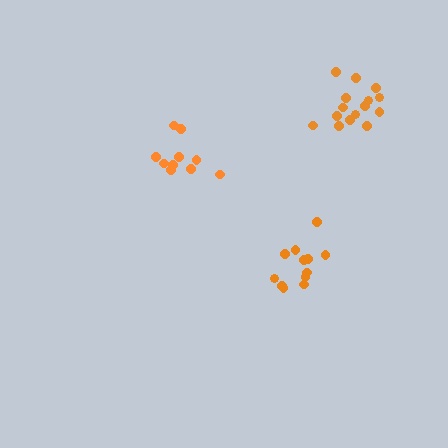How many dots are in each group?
Group 1: 10 dots, Group 2: 12 dots, Group 3: 15 dots (37 total).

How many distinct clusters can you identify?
There are 3 distinct clusters.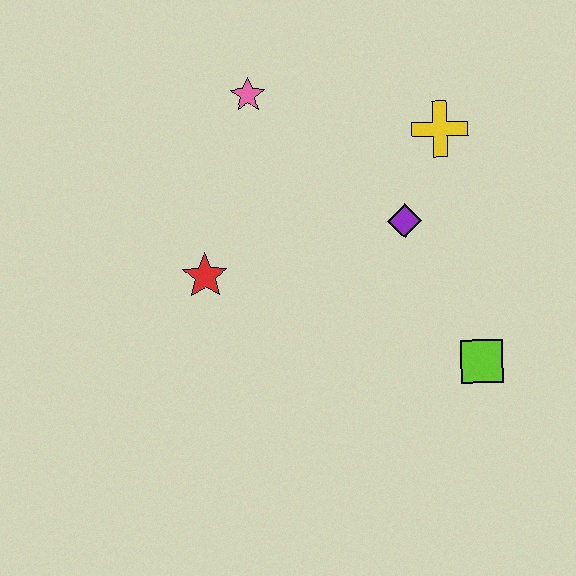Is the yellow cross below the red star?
No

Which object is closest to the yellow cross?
The purple diamond is closest to the yellow cross.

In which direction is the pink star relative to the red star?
The pink star is above the red star.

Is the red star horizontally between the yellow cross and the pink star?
No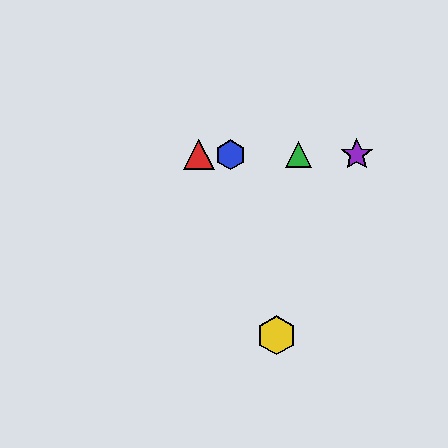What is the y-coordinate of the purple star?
The purple star is at y≈155.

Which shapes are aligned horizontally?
The red triangle, the blue hexagon, the green triangle, the purple star are aligned horizontally.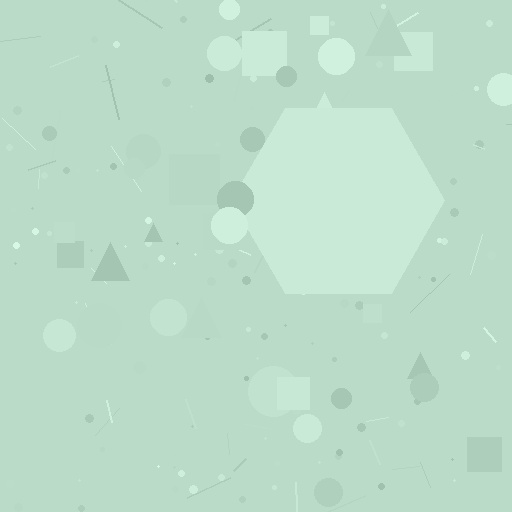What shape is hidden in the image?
A hexagon is hidden in the image.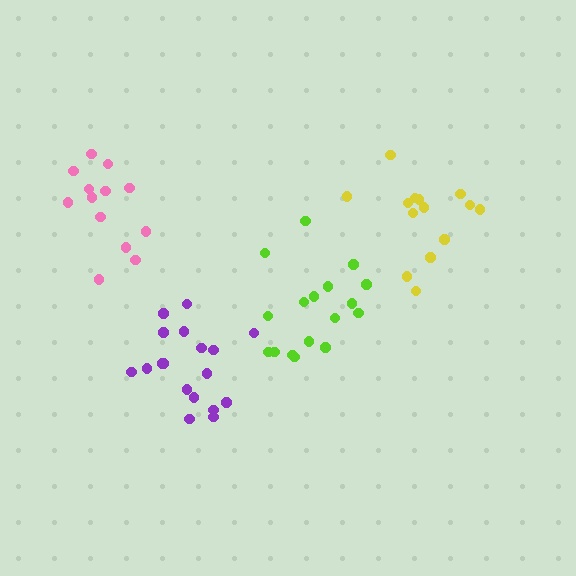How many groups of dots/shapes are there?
There are 4 groups.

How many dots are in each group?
Group 1: 17 dots, Group 2: 13 dots, Group 3: 14 dots, Group 4: 18 dots (62 total).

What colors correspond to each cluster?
The clusters are colored: lime, pink, yellow, purple.